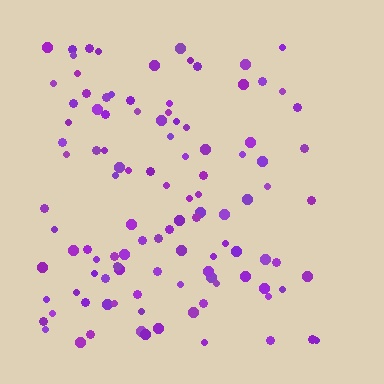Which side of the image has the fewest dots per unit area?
The right.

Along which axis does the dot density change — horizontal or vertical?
Horizontal.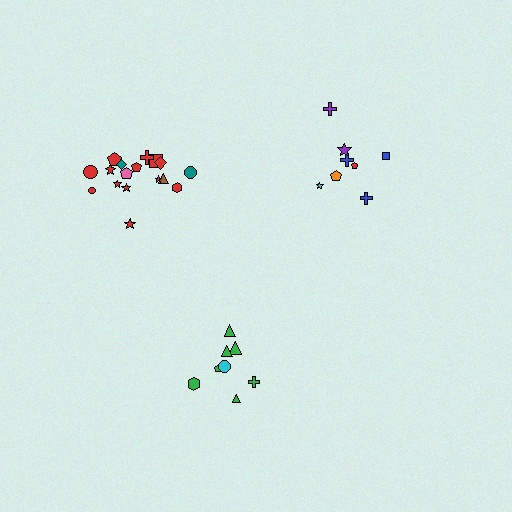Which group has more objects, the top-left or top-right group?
The top-left group.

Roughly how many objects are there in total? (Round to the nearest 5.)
Roughly 35 objects in total.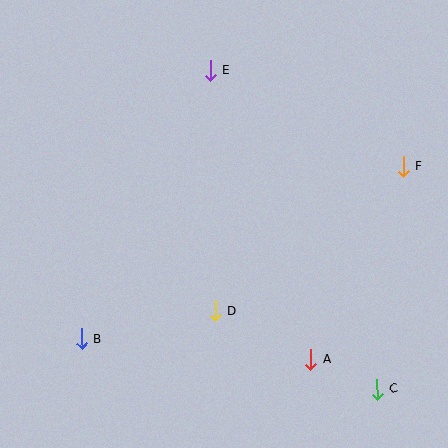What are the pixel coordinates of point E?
Point E is at (210, 70).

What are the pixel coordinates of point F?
Point F is at (403, 166).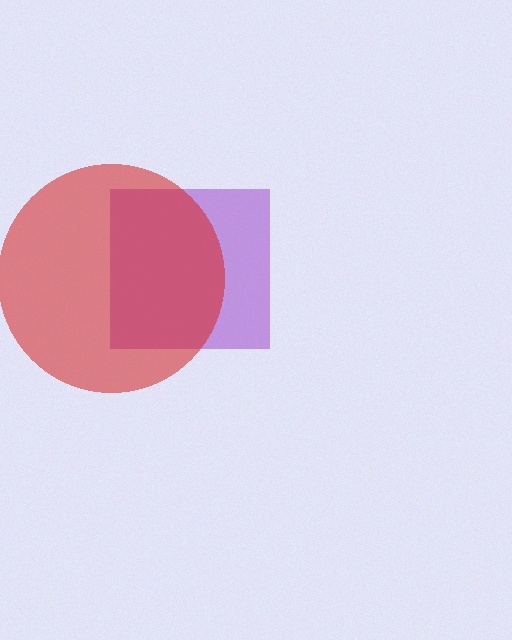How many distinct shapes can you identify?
There are 2 distinct shapes: a purple square, a red circle.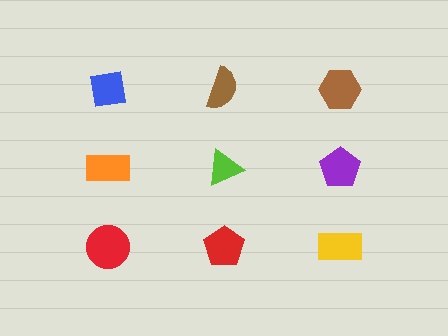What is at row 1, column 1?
A blue square.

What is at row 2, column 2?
A lime triangle.